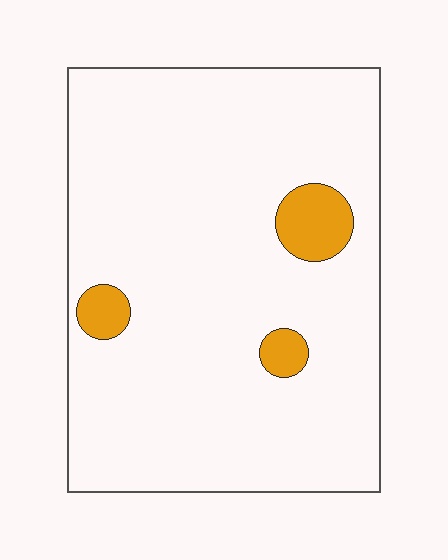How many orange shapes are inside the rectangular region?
3.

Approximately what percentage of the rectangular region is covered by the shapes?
Approximately 5%.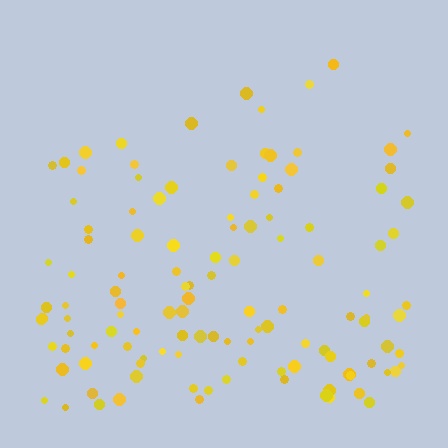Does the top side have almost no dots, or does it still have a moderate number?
Still a moderate number, just noticeably fewer than the bottom.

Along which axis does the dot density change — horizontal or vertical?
Vertical.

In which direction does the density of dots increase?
From top to bottom, with the bottom side densest.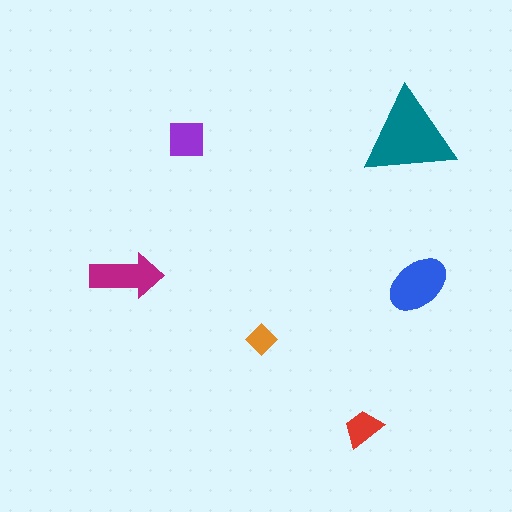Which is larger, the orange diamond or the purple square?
The purple square.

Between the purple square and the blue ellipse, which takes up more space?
The blue ellipse.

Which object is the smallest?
The orange diamond.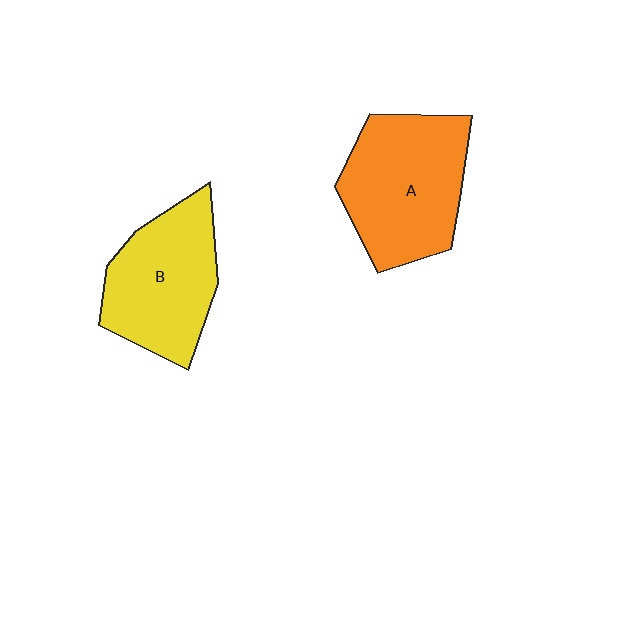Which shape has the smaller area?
Shape B (yellow).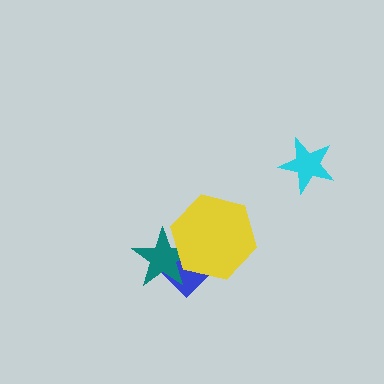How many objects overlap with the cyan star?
0 objects overlap with the cyan star.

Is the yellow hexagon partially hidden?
No, no other shape covers it.